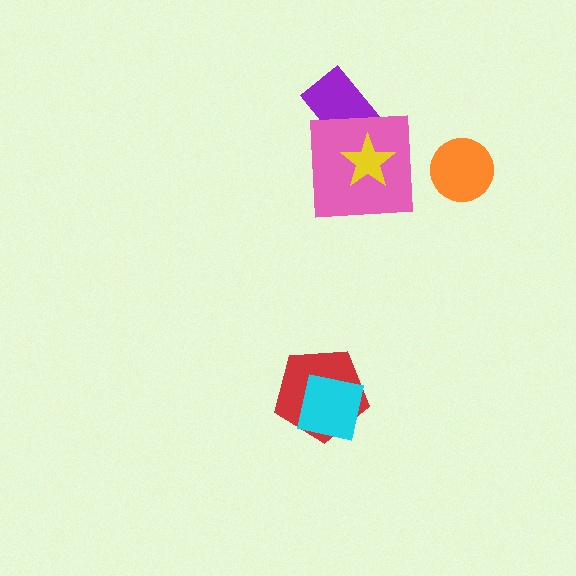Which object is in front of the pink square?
The yellow star is in front of the pink square.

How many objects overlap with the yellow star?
2 objects overlap with the yellow star.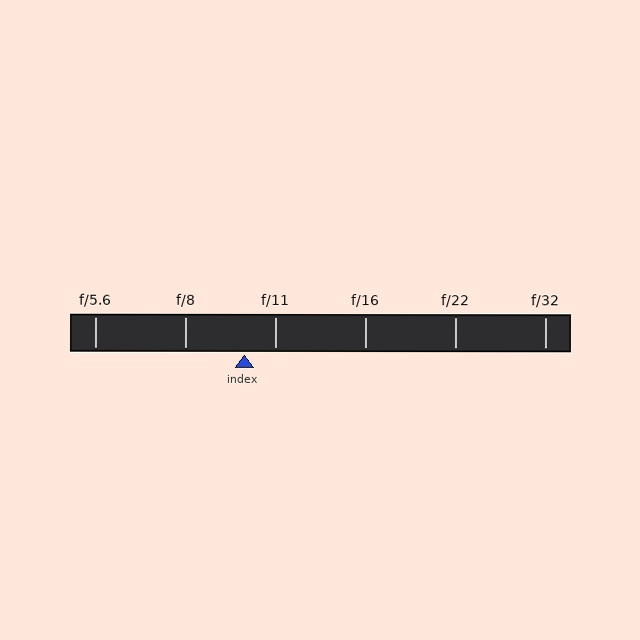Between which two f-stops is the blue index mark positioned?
The index mark is between f/8 and f/11.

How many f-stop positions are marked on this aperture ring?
There are 6 f-stop positions marked.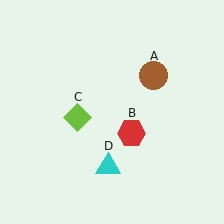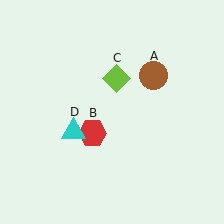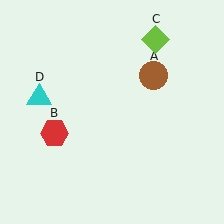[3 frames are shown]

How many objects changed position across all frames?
3 objects changed position: red hexagon (object B), lime diamond (object C), cyan triangle (object D).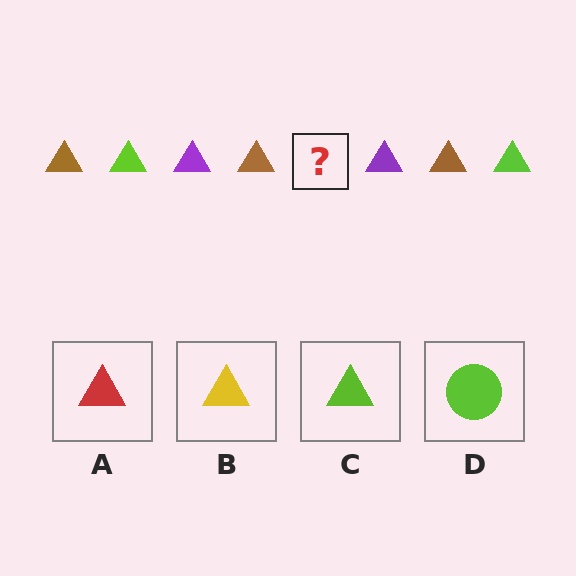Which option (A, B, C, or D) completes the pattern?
C.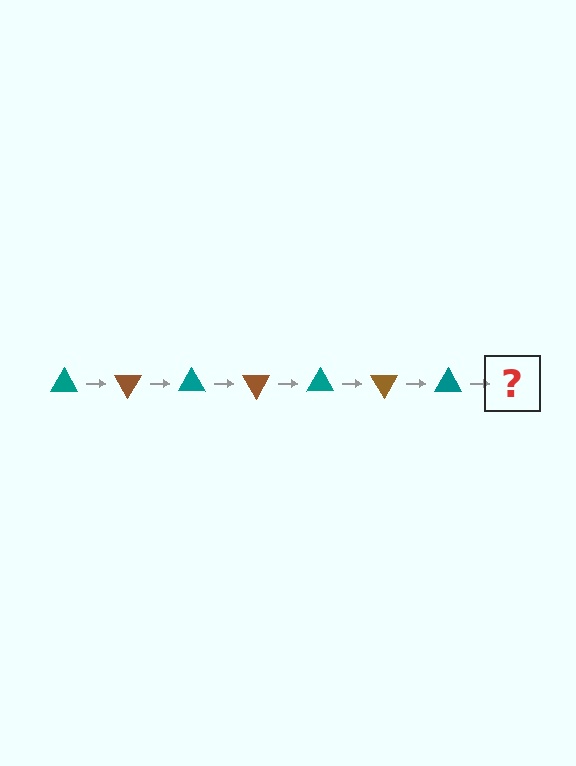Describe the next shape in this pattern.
It should be a brown triangle, rotated 420 degrees from the start.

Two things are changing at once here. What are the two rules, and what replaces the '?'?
The two rules are that it rotates 60 degrees each step and the color cycles through teal and brown. The '?' should be a brown triangle, rotated 420 degrees from the start.